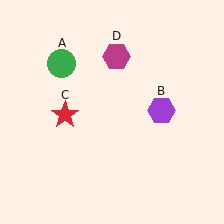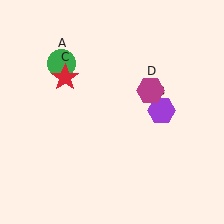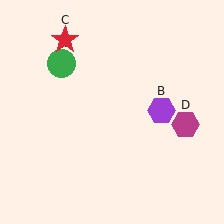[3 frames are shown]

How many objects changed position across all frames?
2 objects changed position: red star (object C), magenta hexagon (object D).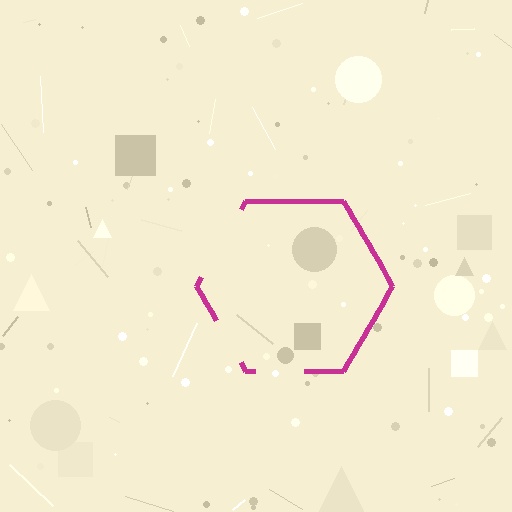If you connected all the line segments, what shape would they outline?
They would outline a hexagon.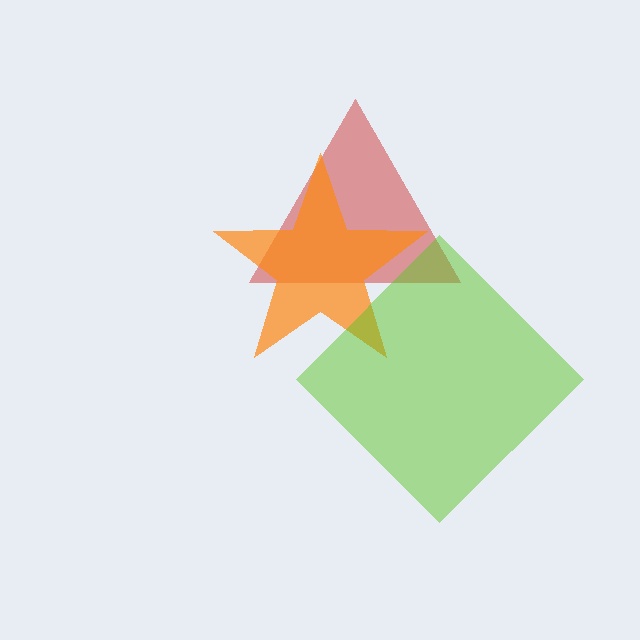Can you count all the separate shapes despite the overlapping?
Yes, there are 3 separate shapes.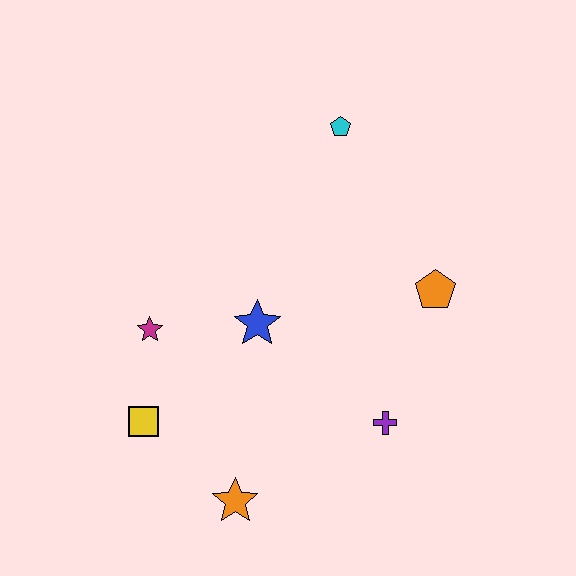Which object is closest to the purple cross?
The orange pentagon is closest to the purple cross.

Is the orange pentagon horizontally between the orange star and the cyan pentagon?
No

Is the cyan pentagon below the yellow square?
No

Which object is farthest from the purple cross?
The cyan pentagon is farthest from the purple cross.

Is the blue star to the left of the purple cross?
Yes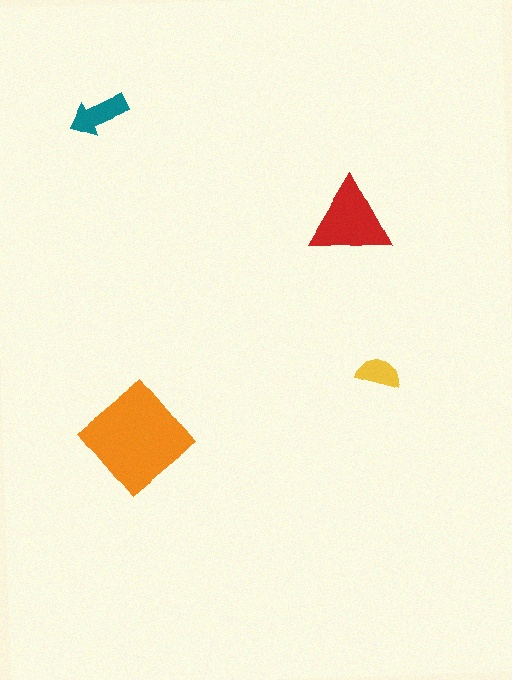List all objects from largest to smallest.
The orange diamond, the red triangle, the teal arrow, the yellow semicircle.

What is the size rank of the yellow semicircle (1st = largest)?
4th.